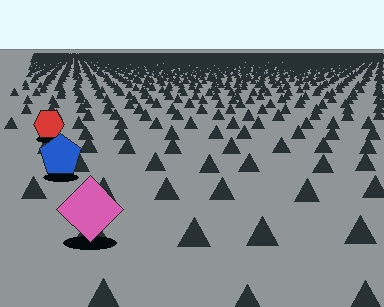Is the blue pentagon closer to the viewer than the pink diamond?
No. The pink diamond is closer — you can tell from the texture gradient: the ground texture is coarser near it.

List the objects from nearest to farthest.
From nearest to farthest: the pink diamond, the blue pentagon, the red hexagon.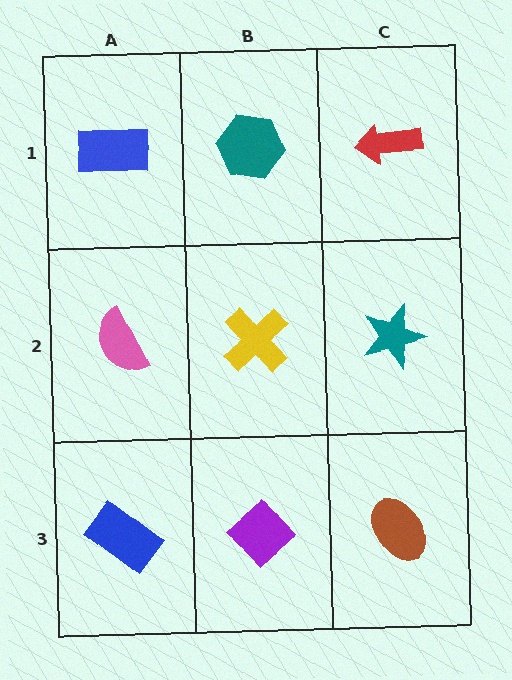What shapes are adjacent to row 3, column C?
A teal star (row 2, column C), a purple diamond (row 3, column B).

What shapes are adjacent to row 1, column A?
A pink semicircle (row 2, column A), a teal hexagon (row 1, column B).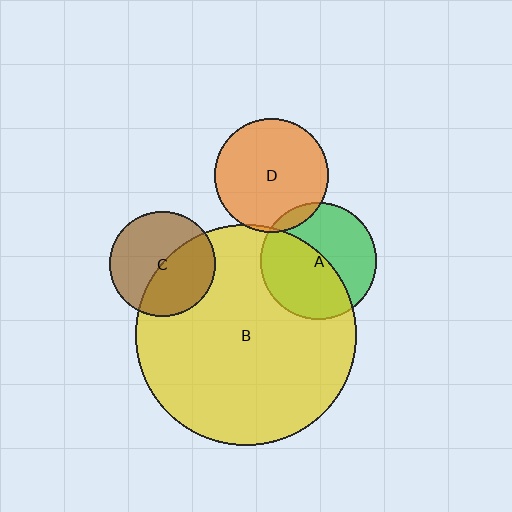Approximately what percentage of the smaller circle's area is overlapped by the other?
Approximately 5%.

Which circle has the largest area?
Circle B (yellow).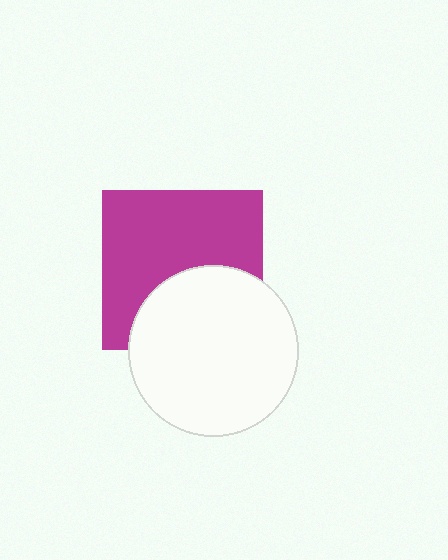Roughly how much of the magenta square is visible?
About half of it is visible (roughly 63%).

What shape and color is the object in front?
The object in front is a white circle.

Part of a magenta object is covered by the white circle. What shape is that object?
It is a square.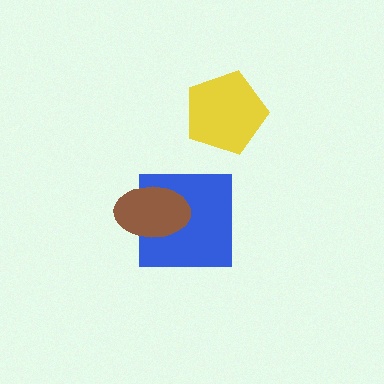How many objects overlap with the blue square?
1 object overlaps with the blue square.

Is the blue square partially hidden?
Yes, it is partially covered by another shape.